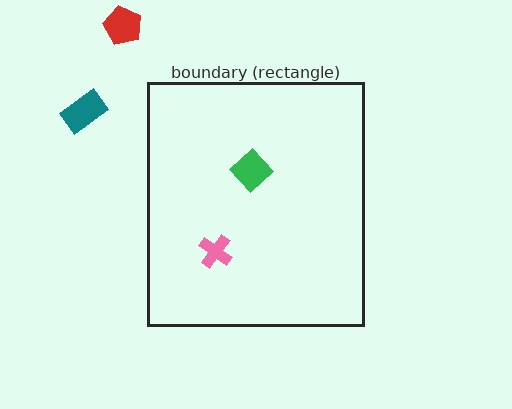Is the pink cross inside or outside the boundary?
Inside.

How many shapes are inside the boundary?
2 inside, 2 outside.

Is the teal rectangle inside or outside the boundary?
Outside.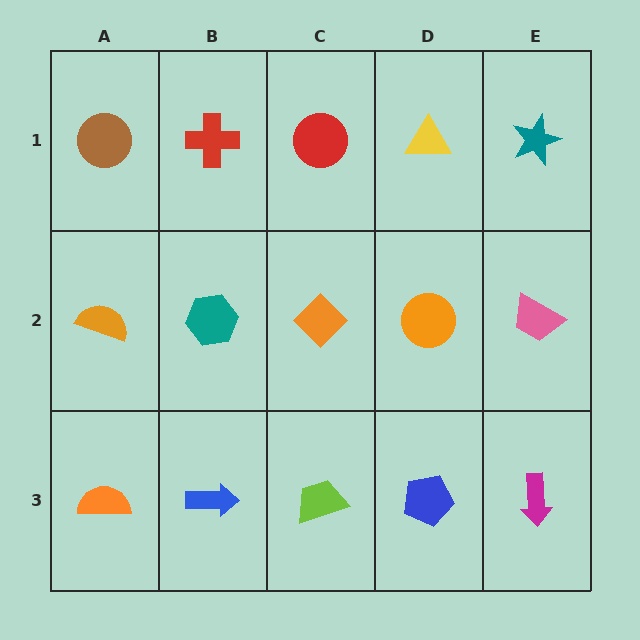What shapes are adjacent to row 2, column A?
A brown circle (row 1, column A), an orange semicircle (row 3, column A), a teal hexagon (row 2, column B).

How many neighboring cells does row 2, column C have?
4.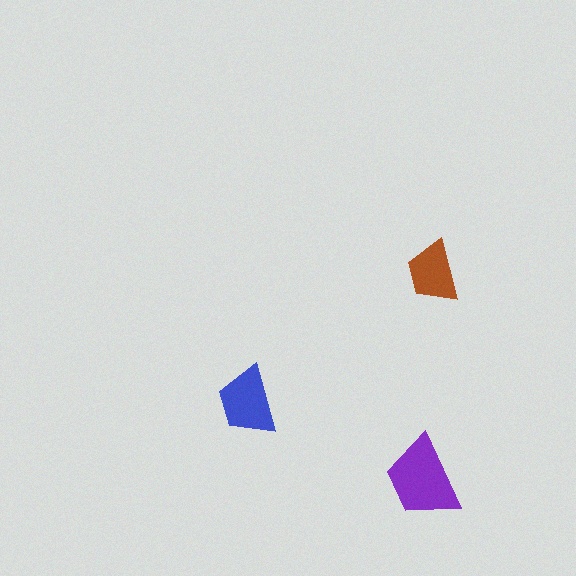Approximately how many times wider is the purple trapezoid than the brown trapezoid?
About 1.5 times wider.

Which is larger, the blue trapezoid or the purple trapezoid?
The purple one.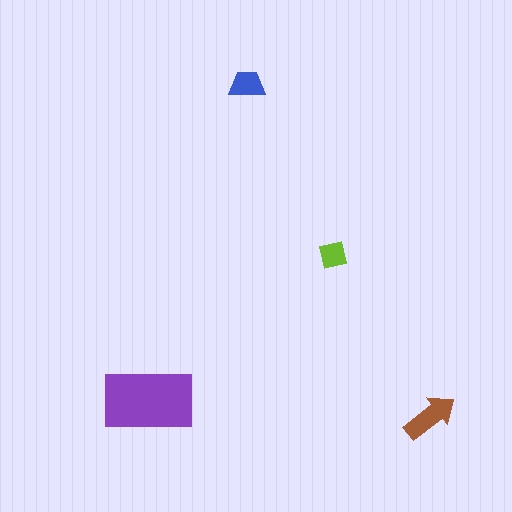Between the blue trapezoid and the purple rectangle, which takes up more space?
The purple rectangle.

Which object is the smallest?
The lime square.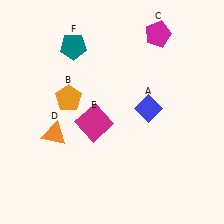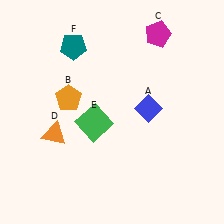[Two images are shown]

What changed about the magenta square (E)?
In Image 1, E is magenta. In Image 2, it changed to green.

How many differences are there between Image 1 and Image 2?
There is 1 difference between the two images.